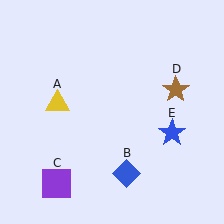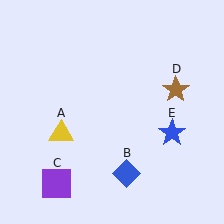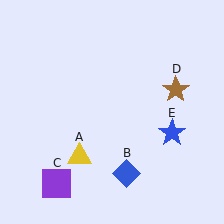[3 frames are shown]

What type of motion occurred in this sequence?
The yellow triangle (object A) rotated counterclockwise around the center of the scene.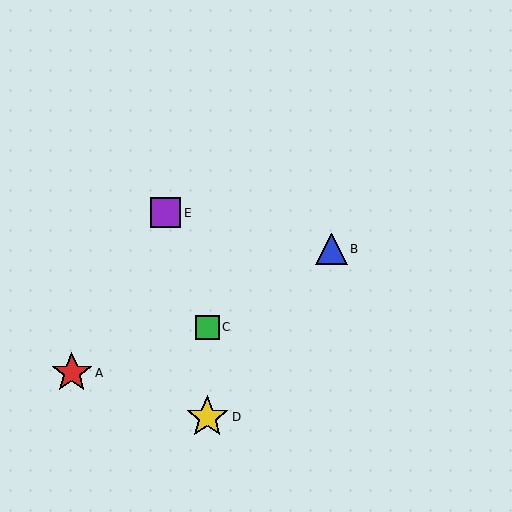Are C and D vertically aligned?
Yes, both are at x≈207.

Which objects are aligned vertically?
Objects C, D are aligned vertically.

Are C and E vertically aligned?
No, C is at x≈207 and E is at x≈166.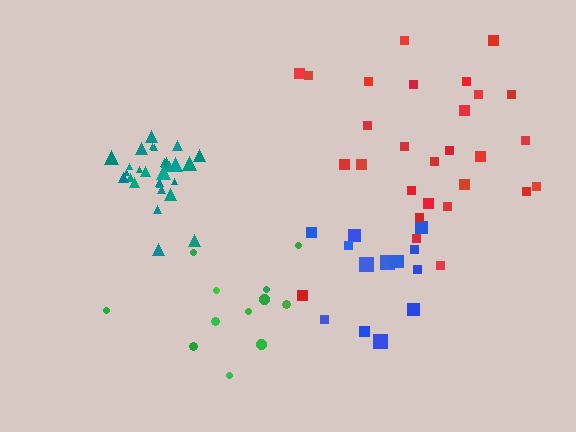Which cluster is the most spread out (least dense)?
Red.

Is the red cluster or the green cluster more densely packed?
Green.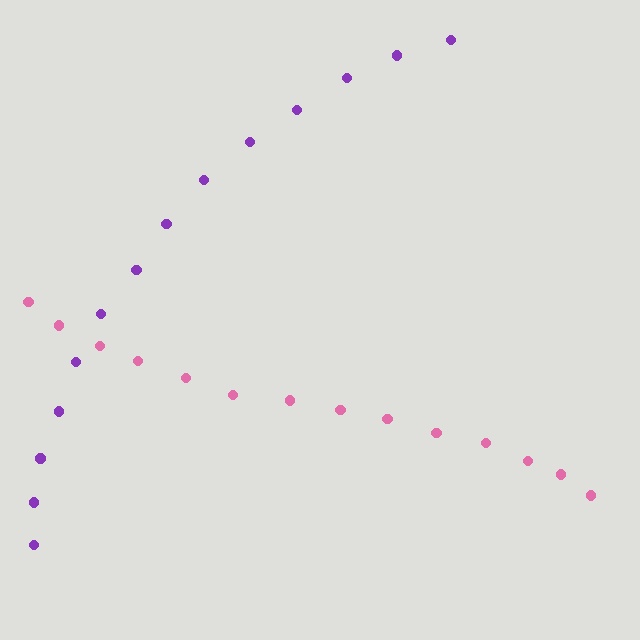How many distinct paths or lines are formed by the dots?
There are 2 distinct paths.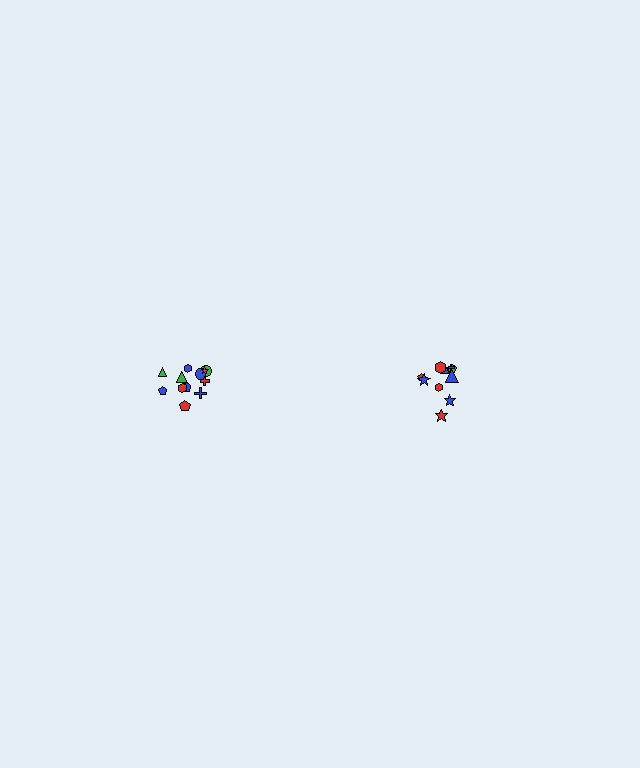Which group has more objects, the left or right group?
The left group.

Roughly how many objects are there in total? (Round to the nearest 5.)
Roughly 20 objects in total.